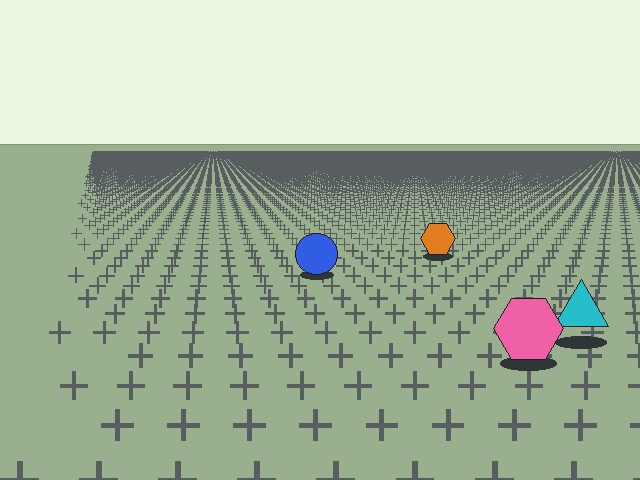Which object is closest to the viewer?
The pink hexagon is closest. The texture marks near it are larger and more spread out.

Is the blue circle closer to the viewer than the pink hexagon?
No. The pink hexagon is closer — you can tell from the texture gradient: the ground texture is coarser near it.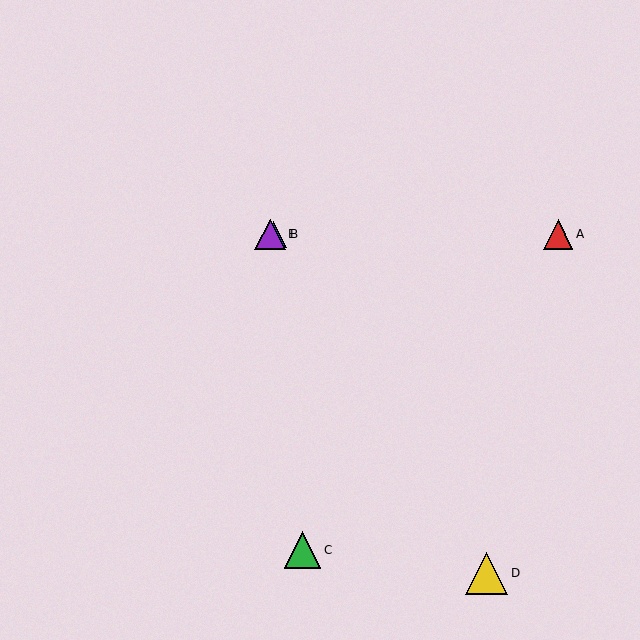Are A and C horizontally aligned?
No, A is at y≈234 and C is at y≈550.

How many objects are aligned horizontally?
3 objects (A, B, E) are aligned horizontally.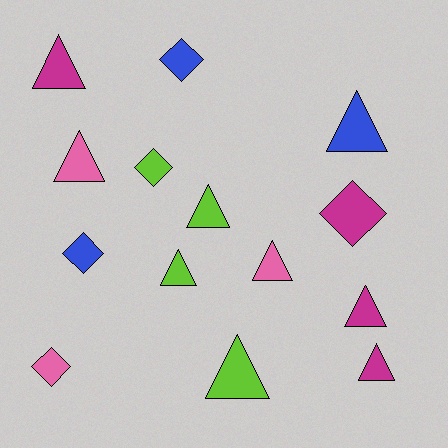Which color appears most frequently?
Lime, with 4 objects.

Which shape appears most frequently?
Triangle, with 9 objects.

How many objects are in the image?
There are 14 objects.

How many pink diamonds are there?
There is 1 pink diamond.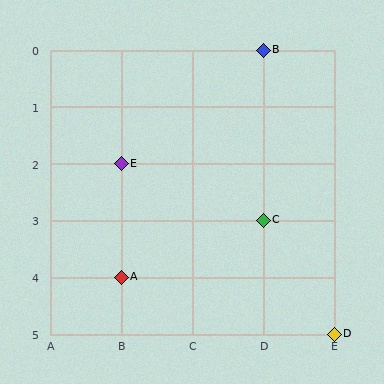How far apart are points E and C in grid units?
Points E and C are 2 columns and 1 row apart (about 2.2 grid units diagonally).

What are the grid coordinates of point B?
Point B is at grid coordinates (D, 0).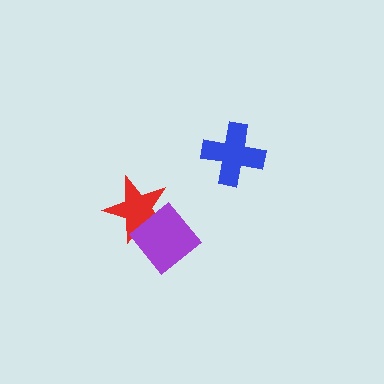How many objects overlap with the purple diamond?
1 object overlaps with the purple diamond.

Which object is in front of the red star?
The purple diamond is in front of the red star.